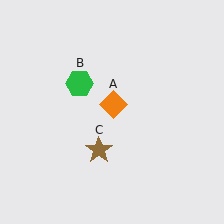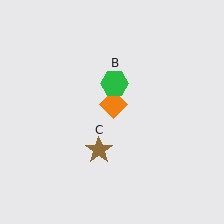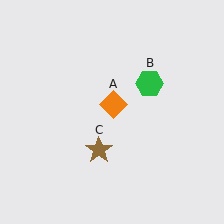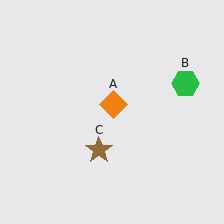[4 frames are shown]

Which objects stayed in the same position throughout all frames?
Orange diamond (object A) and brown star (object C) remained stationary.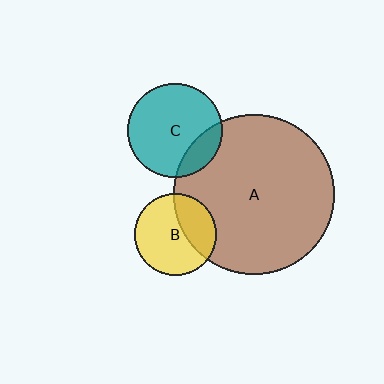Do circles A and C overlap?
Yes.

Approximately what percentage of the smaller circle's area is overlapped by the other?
Approximately 20%.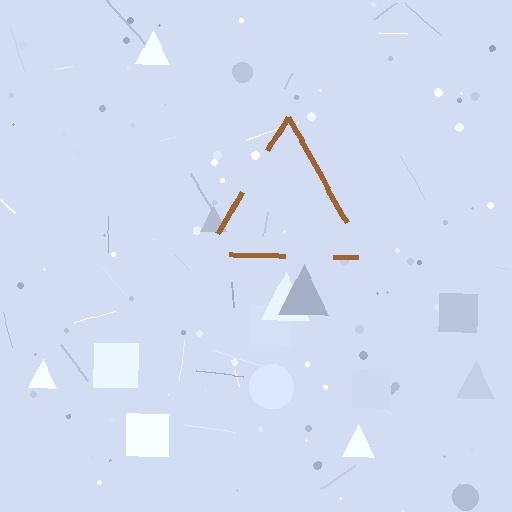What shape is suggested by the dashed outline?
The dashed outline suggests a triangle.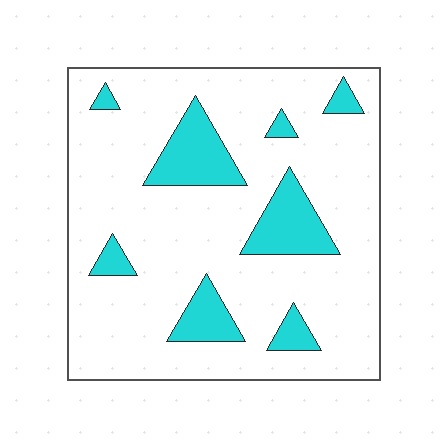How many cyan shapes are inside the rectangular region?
8.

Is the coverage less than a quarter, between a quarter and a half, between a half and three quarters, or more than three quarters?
Less than a quarter.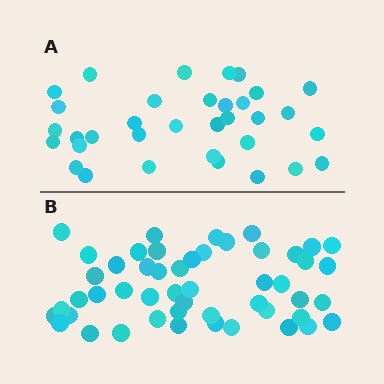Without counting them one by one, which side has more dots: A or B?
Region B (the bottom region) has more dots.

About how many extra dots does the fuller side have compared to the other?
Region B has approximately 15 more dots than region A.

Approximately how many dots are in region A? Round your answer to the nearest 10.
About 30 dots. (The exact count is 34, which rounds to 30.)